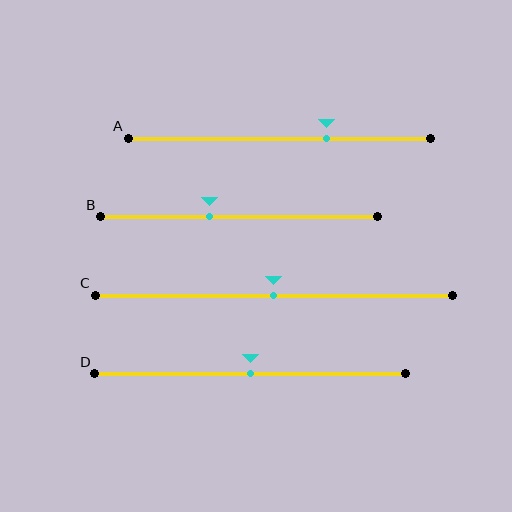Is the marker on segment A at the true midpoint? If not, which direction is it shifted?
No, the marker on segment A is shifted to the right by about 16% of the segment length.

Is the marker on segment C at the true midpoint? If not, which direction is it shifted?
Yes, the marker on segment C is at the true midpoint.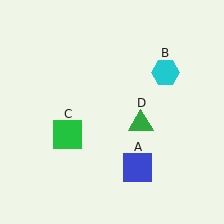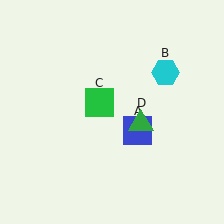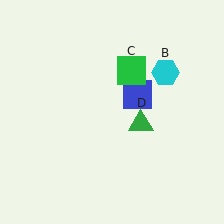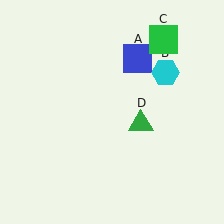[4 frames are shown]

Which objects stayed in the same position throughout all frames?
Cyan hexagon (object B) and green triangle (object D) remained stationary.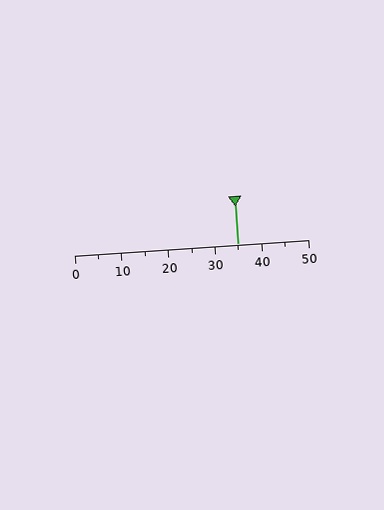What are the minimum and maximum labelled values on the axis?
The axis runs from 0 to 50.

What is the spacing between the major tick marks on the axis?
The major ticks are spaced 10 apart.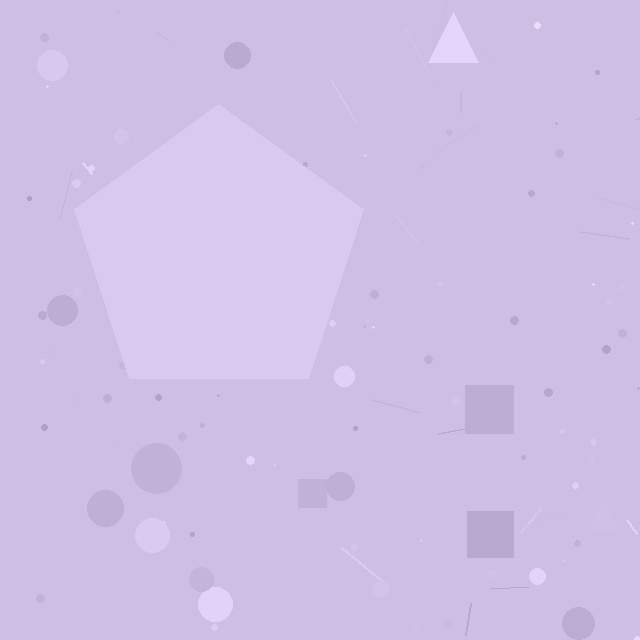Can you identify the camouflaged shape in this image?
The camouflaged shape is a pentagon.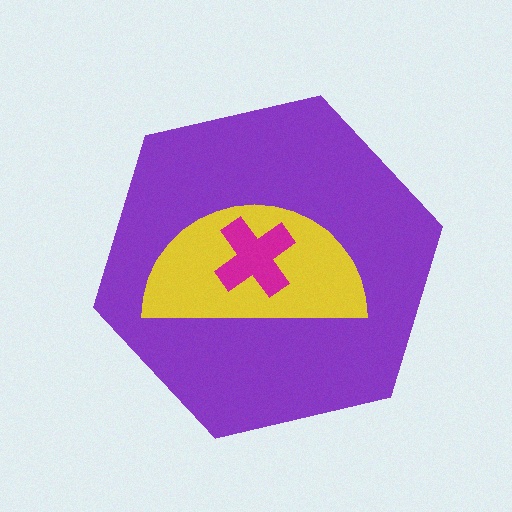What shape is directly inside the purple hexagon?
The yellow semicircle.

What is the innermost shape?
The magenta cross.